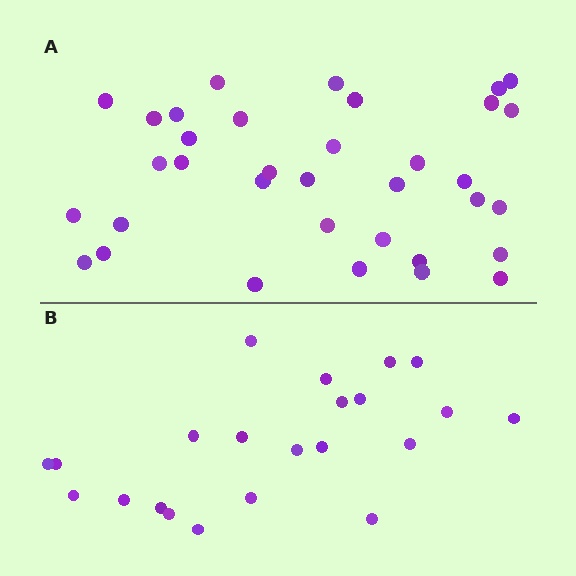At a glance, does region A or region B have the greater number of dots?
Region A (the top region) has more dots.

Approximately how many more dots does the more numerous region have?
Region A has approximately 15 more dots than region B.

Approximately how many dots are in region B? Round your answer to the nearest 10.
About 20 dots. (The exact count is 22, which rounds to 20.)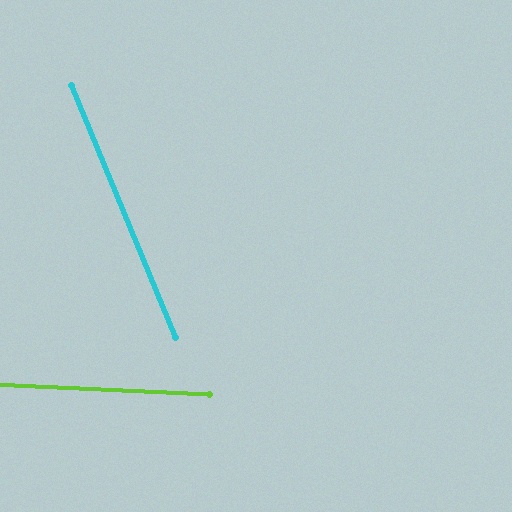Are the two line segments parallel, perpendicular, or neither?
Neither parallel nor perpendicular — they differ by about 65°.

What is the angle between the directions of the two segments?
Approximately 65 degrees.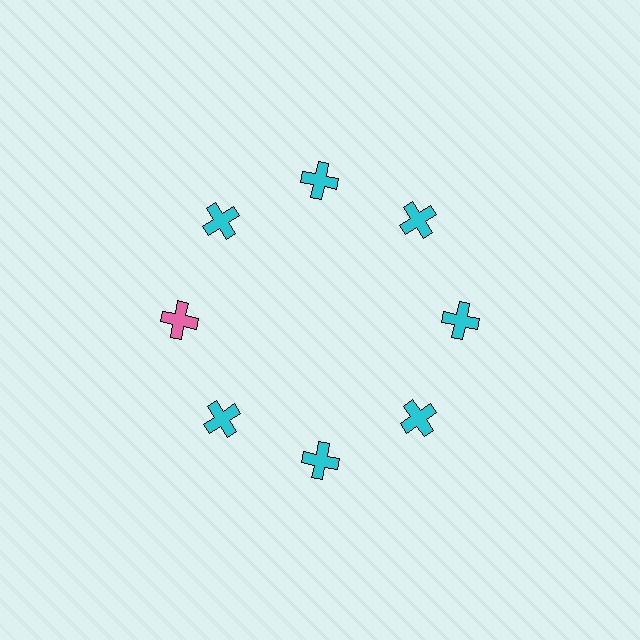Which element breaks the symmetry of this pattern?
The pink cross at roughly the 9 o'clock position breaks the symmetry. All other shapes are cyan crosses.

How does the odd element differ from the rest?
It has a different color: pink instead of cyan.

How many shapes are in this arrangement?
There are 8 shapes arranged in a ring pattern.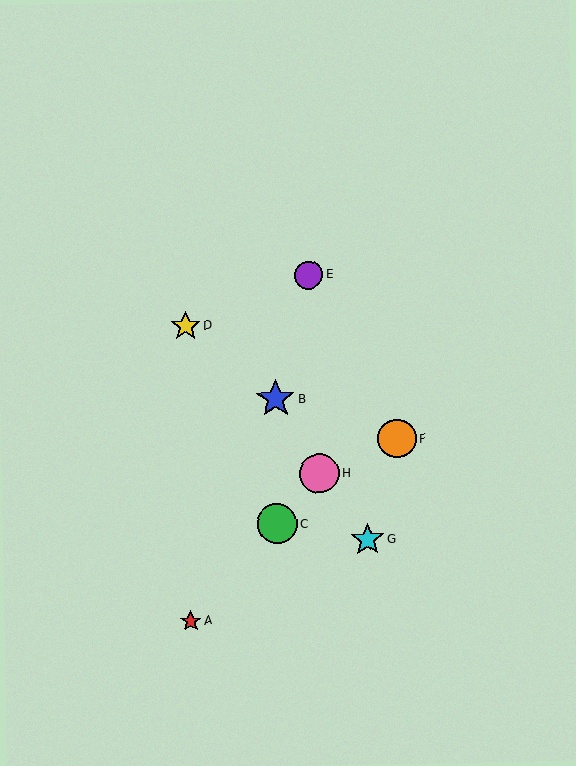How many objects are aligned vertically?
2 objects (A, D) are aligned vertically.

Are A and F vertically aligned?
No, A is at x≈191 and F is at x≈397.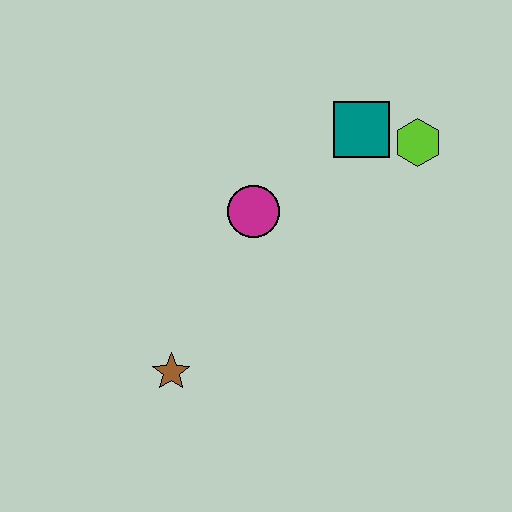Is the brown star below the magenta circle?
Yes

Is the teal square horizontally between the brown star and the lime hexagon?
Yes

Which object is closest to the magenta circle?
The teal square is closest to the magenta circle.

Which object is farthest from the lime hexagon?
The brown star is farthest from the lime hexagon.